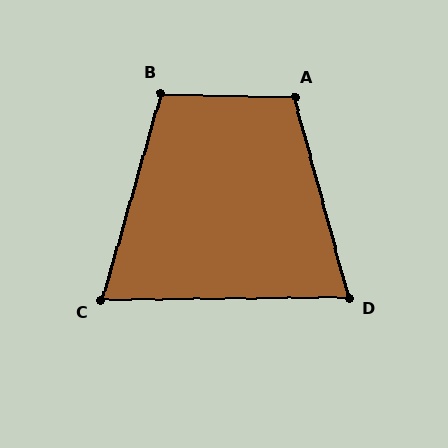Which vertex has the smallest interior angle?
C, at approximately 73 degrees.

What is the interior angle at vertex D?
Approximately 76 degrees (acute).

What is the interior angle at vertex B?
Approximately 104 degrees (obtuse).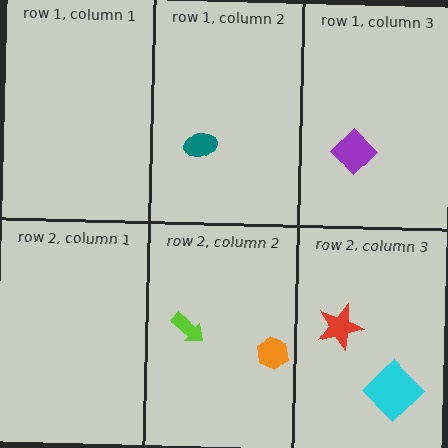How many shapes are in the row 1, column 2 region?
1.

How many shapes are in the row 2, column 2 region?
2.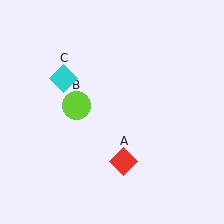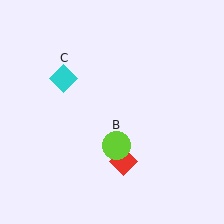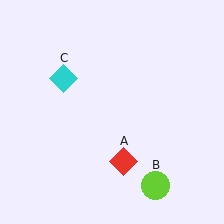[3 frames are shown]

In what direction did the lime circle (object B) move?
The lime circle (object B) moved down and to the right.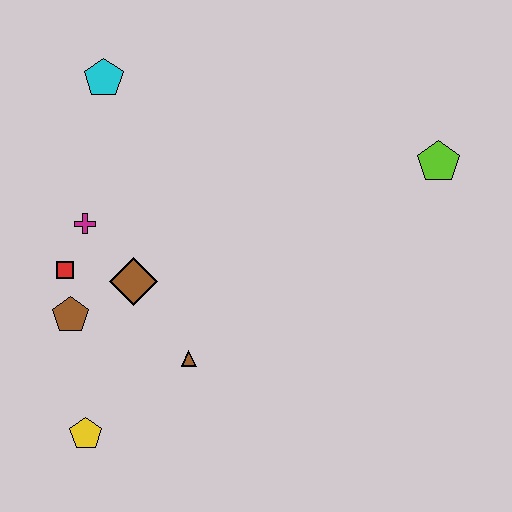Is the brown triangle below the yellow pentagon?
No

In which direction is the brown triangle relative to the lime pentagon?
The brown triangle is to the left of the lime pentagon.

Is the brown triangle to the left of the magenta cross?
No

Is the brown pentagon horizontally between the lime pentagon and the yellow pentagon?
No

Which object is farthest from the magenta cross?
The lime pentagon is farthest from the magenta cross.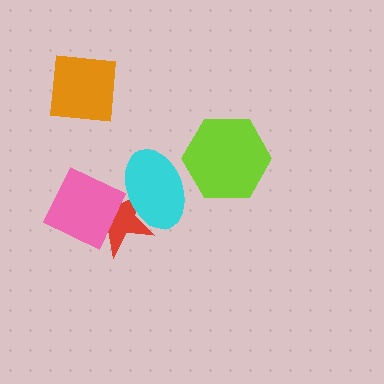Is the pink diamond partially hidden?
No, no other shape covers it.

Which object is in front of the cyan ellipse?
The pink diamond is in front of the cyan ellipse.